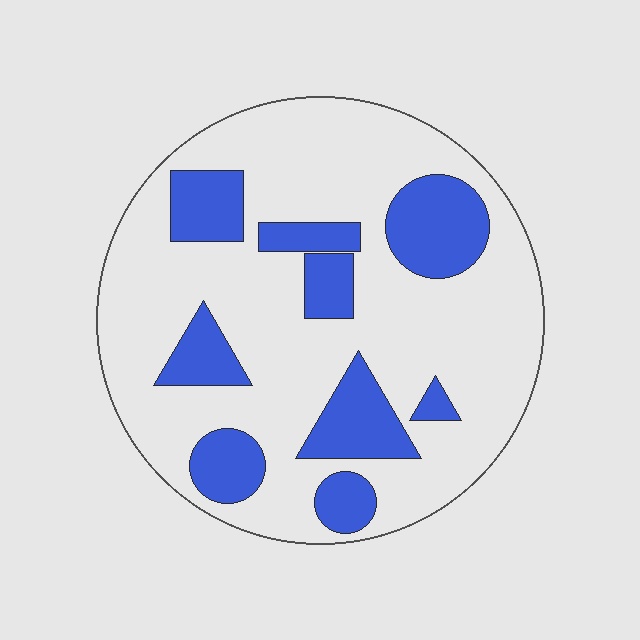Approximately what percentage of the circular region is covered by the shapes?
Approximately 25%.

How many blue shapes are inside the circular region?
9.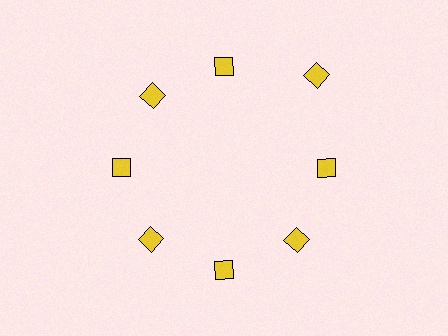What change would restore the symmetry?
The symmetry would be restored by moving it inward, back onto the ring so that all 8 squares sit at equal angles and equal distance from the center.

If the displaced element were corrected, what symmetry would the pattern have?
It would have 8-fold rotational symmetry — the pattern would map onto itself every 45 degrees.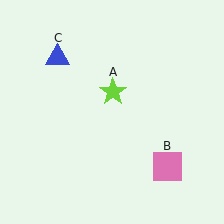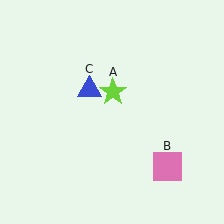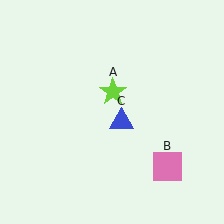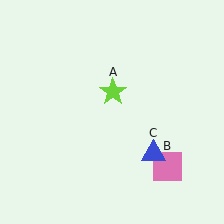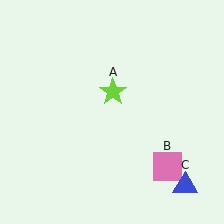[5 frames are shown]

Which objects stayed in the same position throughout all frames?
Lime star (object A) and pink square (object B) remained stationary.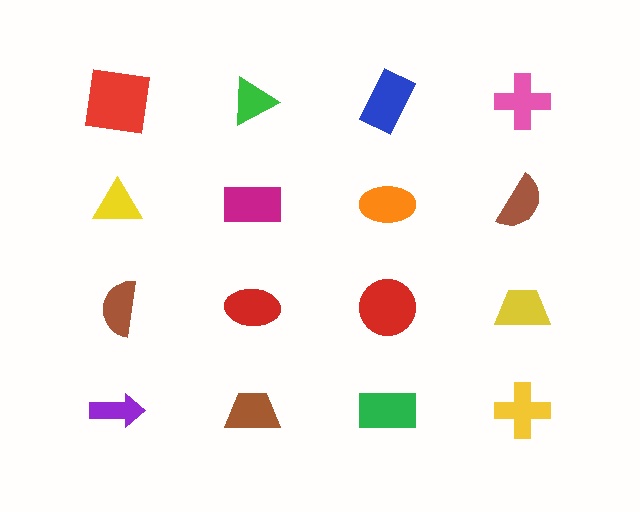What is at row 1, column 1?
A red square.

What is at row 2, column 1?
A yellow triangle.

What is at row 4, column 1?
A purple arrow.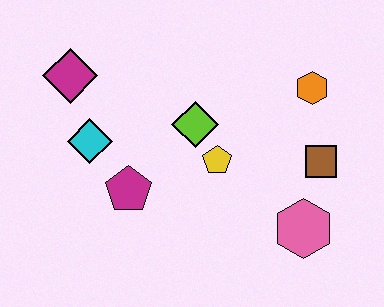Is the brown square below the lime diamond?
Yes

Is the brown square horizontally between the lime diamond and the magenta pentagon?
No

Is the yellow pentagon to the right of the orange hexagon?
No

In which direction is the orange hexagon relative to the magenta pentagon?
The orange hexagon is to the right of the magenta pentagon.